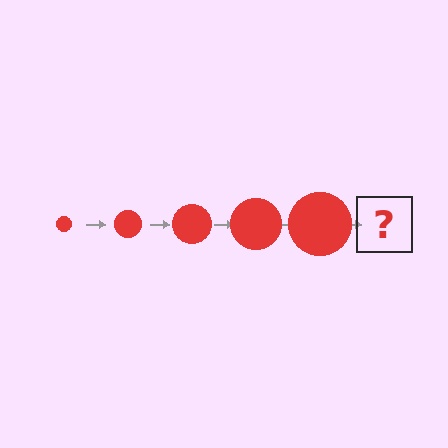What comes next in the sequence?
The next element should be a red circle, larger than the previous one.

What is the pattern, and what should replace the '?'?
The pattern is that the circle gets progressively larger each step. The '?' should be a red circle, larger than the previous one.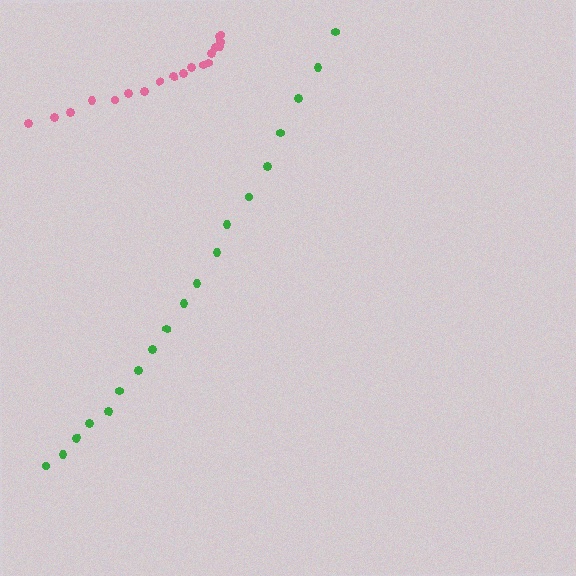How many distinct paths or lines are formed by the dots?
There are 2 distinct paths.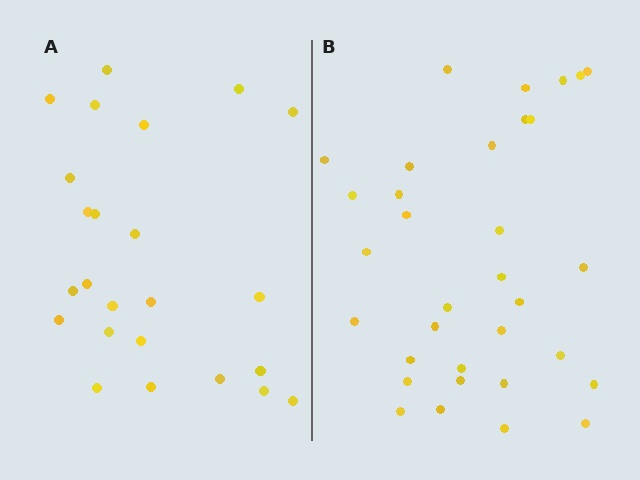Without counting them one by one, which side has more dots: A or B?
Region B (the right region) has more dots.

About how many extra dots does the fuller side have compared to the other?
Region B has roughly 8 or so more dots than region A.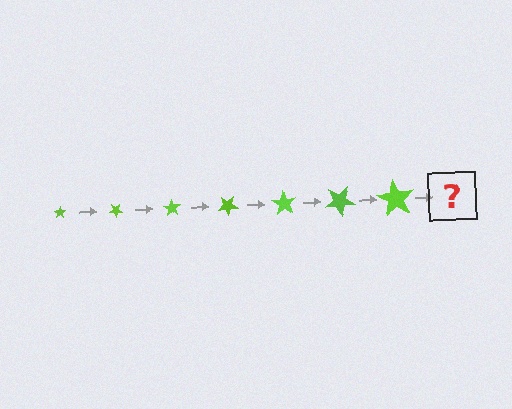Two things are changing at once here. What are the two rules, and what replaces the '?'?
The two rules are that the star grows larger each step and it rotates 35 degrees each step. The '?' should be a star, larger than the previous one and rotated 245 degrees from the start.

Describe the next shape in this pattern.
It should be a star, larger than the previous one and rotated 245 degrees from the start.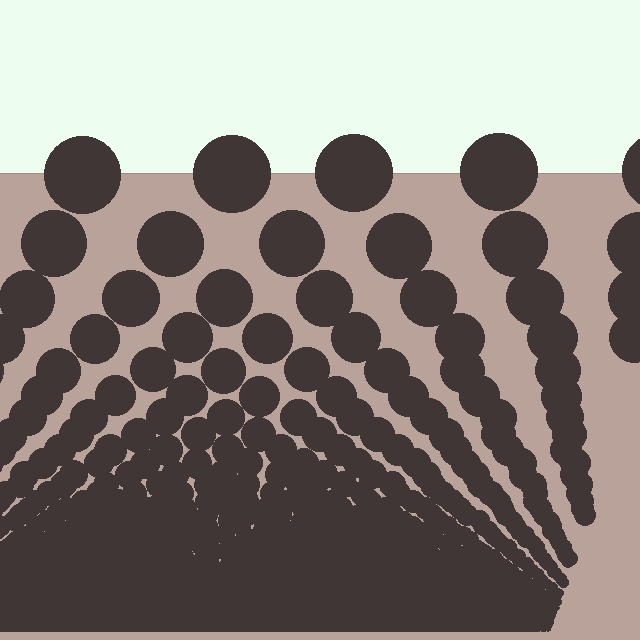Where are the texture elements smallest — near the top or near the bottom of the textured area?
Near the bottom.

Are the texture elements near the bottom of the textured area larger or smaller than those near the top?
Smaller. The gradient is inverted — elements near the bottom are smaller and denser.